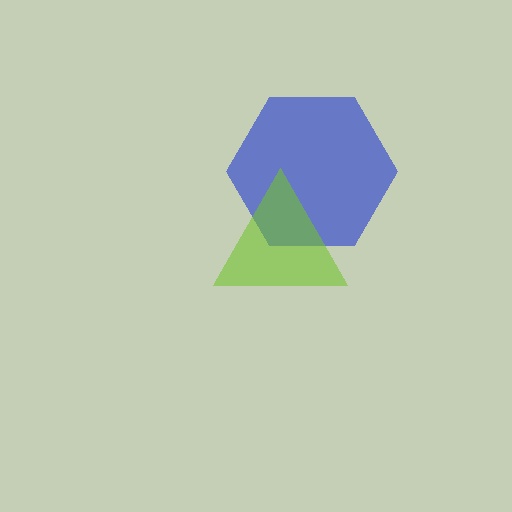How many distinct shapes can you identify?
There are 2 distinct shapes: a blue hexagon, a lime triangle.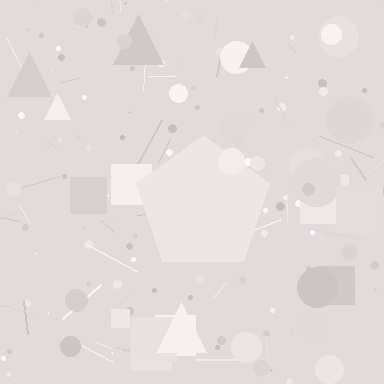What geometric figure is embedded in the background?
A pentagon is embedded in the background.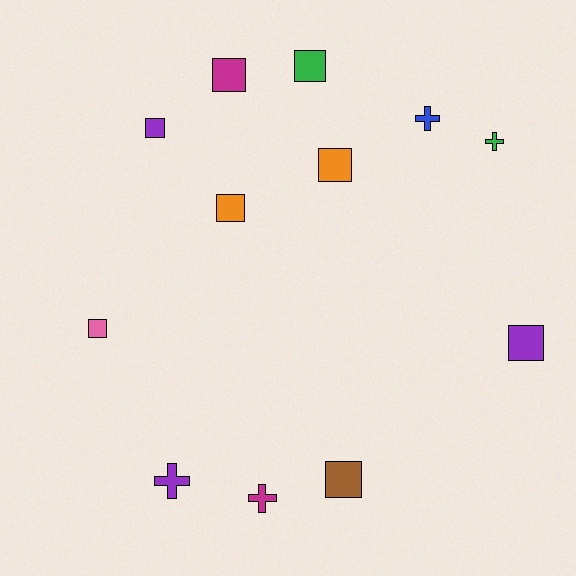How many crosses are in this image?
There are 4 crosses.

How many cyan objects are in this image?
There are no cyan objects.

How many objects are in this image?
There are 12 objects.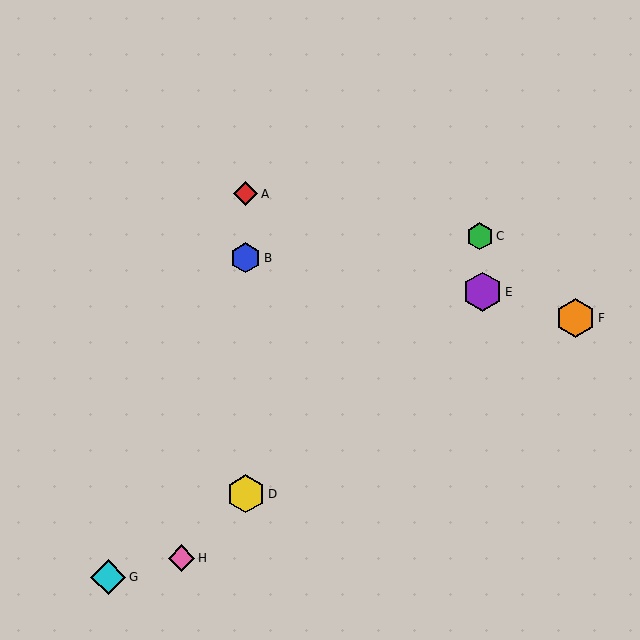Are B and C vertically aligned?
No, B is at x≈246 and C is at x≈480.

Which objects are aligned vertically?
Objects A, B, D are aligned vertically.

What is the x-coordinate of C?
Object C is at x≈480.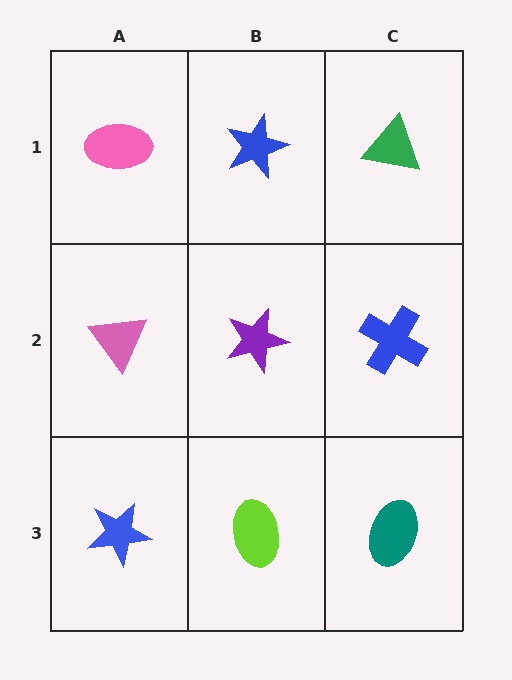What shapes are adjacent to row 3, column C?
A blue cross (row 2, column C), a lime ellipse (row 3, column B).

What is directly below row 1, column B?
A purple star.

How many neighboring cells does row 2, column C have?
3.